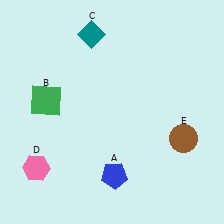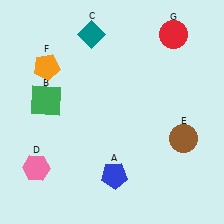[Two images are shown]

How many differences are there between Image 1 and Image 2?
There are 2 differences between the two images.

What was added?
An orange pentagon (F), a red circle (G) were added in Image 2.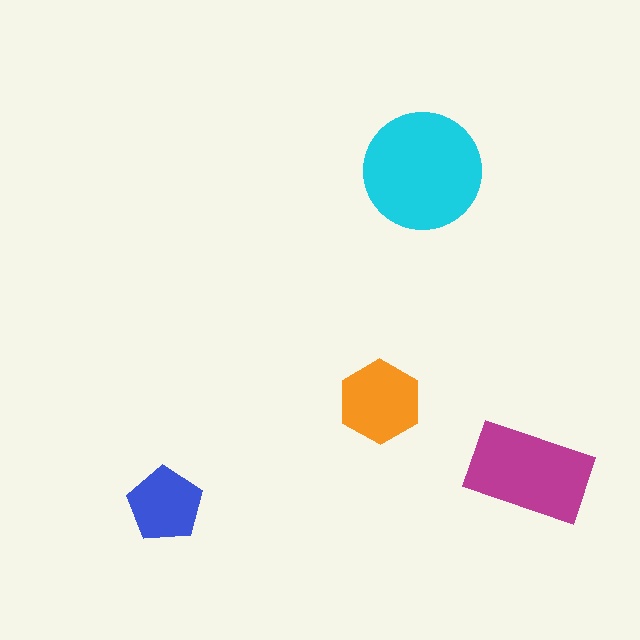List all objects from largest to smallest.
The cyan circle, the magenta rectangle, the orange hexagon, the blue pentagon.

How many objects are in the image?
There are 4 objects in the image.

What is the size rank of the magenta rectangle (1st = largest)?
2nd.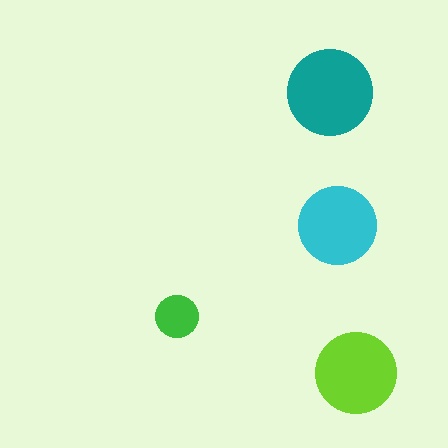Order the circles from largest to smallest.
the teal one, the lime one, the cyan one, the green one.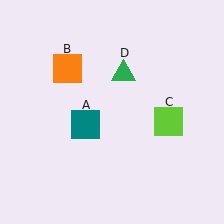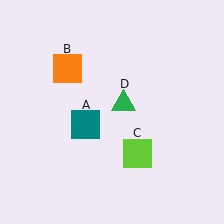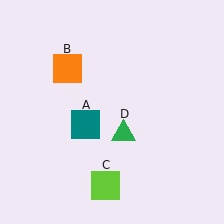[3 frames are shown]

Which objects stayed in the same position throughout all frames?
Teal square (object A) and orange square (object B) remained stationary.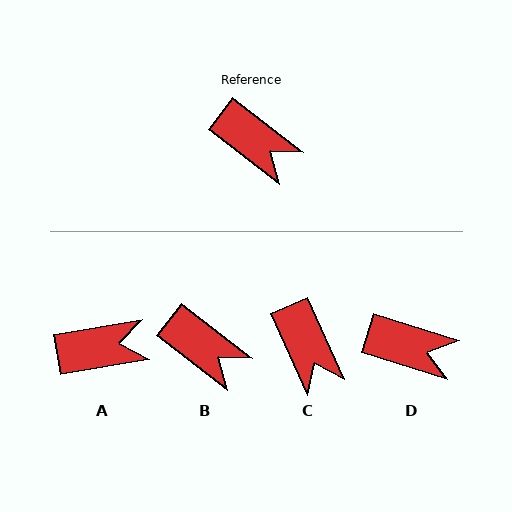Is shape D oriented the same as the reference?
No, it is off by about 20 degrees.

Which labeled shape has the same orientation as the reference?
B.